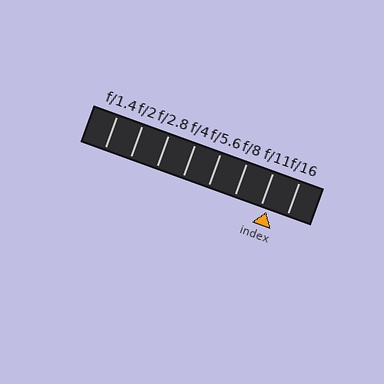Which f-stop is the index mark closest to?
The index mark is closest to f/11.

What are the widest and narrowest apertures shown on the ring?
The widest aperture shown is f/1.4 and the narrowest is f/16.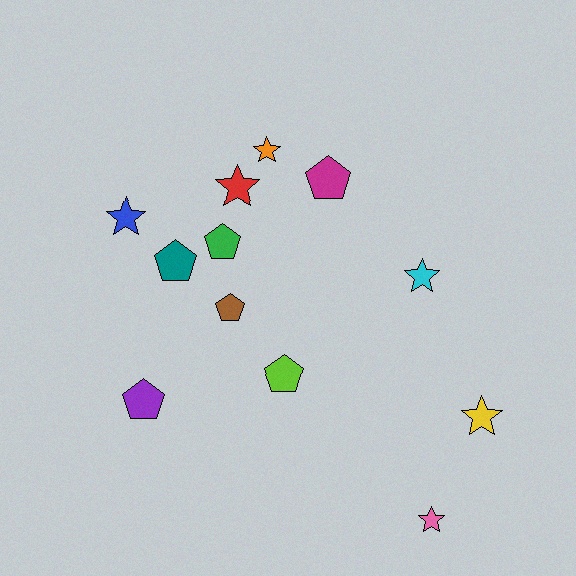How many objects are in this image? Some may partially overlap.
There are 12 objects.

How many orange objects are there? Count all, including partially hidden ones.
There is 1 orange object.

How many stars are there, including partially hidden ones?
There are 6 stars.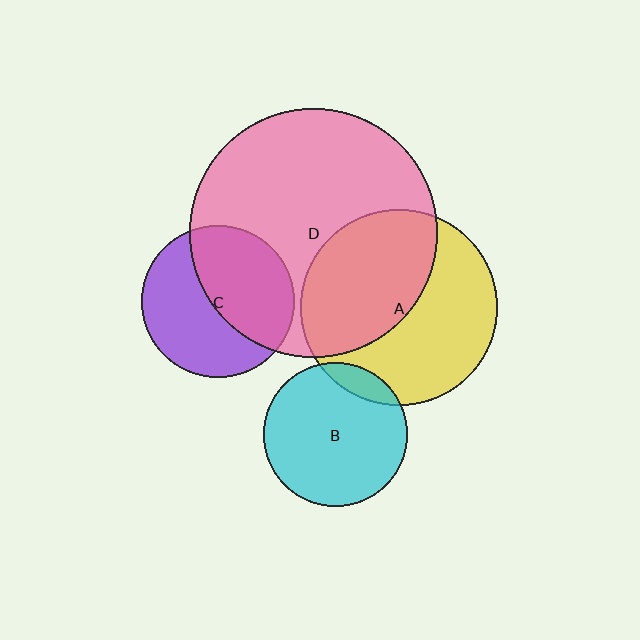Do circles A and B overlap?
Yes.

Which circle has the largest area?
Circle D (pink).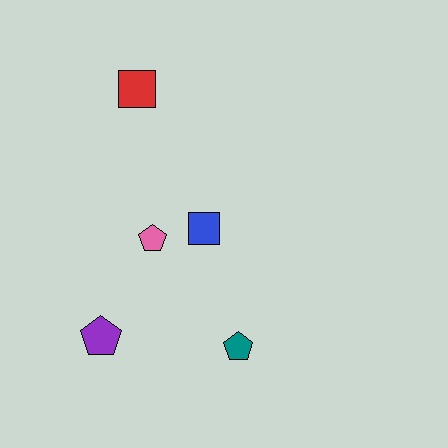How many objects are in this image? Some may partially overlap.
There are 5 objects.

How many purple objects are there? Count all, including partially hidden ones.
There is 1 purple object.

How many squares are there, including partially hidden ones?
There are 2 squares.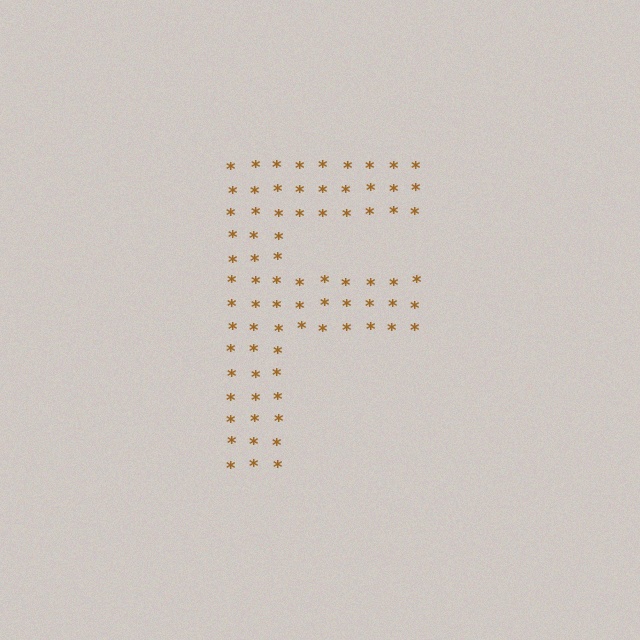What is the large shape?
The large shape is the letter F.